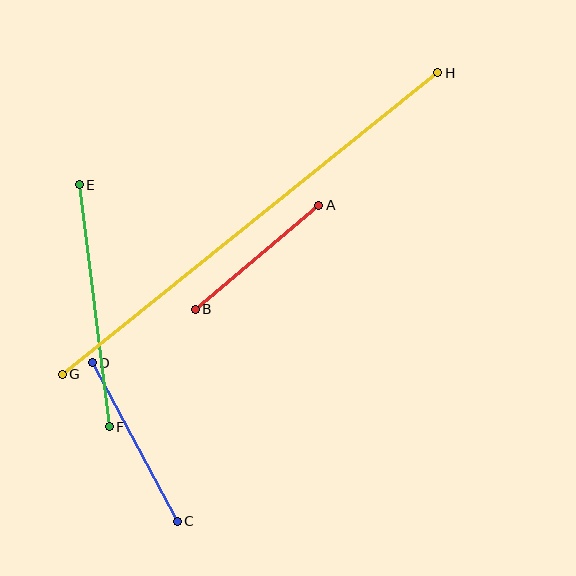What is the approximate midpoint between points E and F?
The midpoint is at approximately (94, 306) pixels.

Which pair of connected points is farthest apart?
Points G and H are farthest apart.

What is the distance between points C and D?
The distance is approximately 180 pixels.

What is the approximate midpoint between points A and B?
The midpoint is at approximately (257, 257) pixels.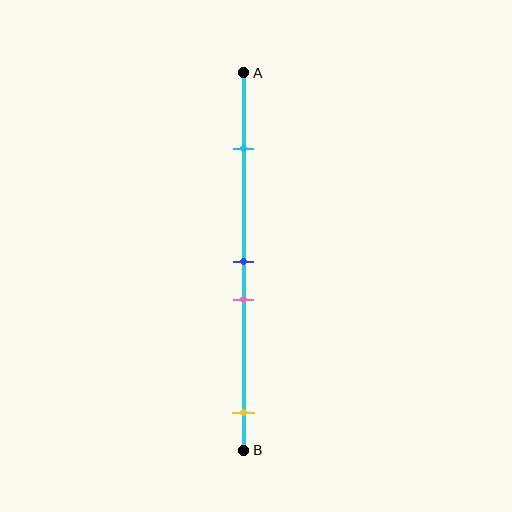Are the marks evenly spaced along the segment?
No, the marks are not evenly spaced.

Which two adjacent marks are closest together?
The blue and pink marks are the closest adjacent pair.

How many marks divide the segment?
There are 4 marks dividing the segment.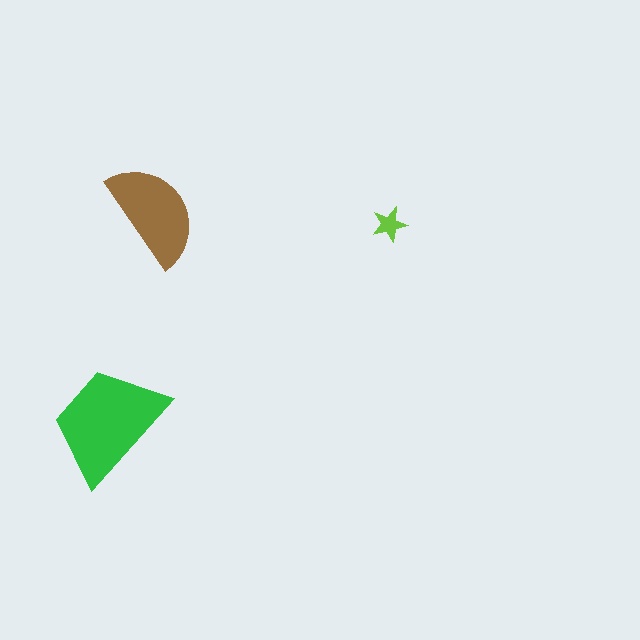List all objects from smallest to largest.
The lime star, the brown semicircle, the green trapezoid.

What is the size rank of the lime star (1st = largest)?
3rd.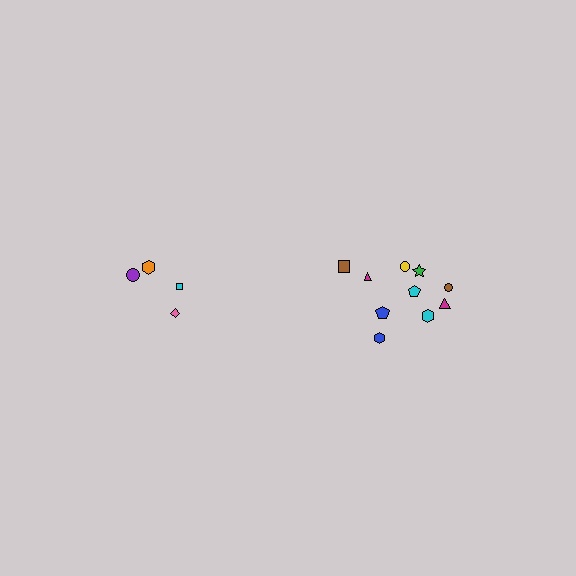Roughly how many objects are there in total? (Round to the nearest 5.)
Roughly 15 objects in total.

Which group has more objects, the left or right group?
The right group.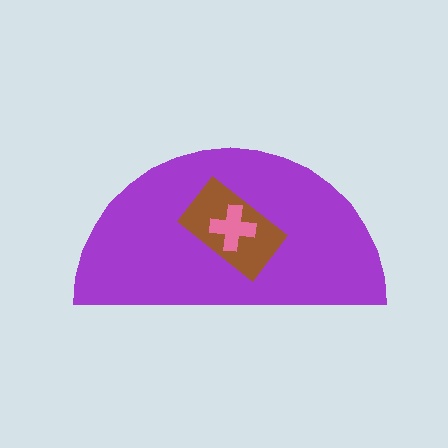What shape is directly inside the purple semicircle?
The brown rectangle.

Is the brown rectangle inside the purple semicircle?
Yes.